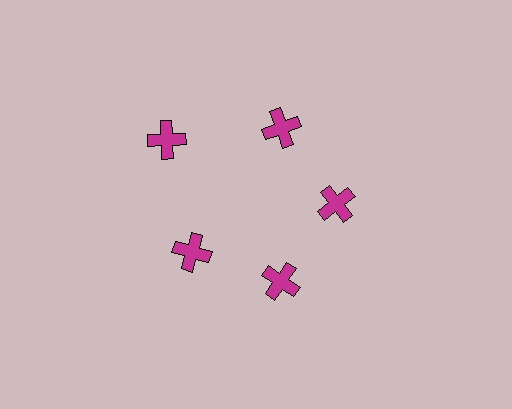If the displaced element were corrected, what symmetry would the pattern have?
It would have 5-fold rotational symmetry — the pattern would map onto itself every 72 degrees.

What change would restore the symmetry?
The symmetry would be restored by moving it inward, back onto the ring so that all 5 crosses sit at equal angles and equal distance from the center.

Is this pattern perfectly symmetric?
No. The 5 magenta crosses are arranged in a ring, but one element near the 10 o'clock position is pushed outward from the center, breaking the 5-fold rotational symmetry.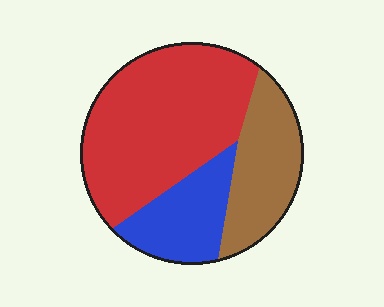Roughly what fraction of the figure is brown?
Brown covers about 25% of the figure.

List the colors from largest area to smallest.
From largest to smallest: red, brown, blue.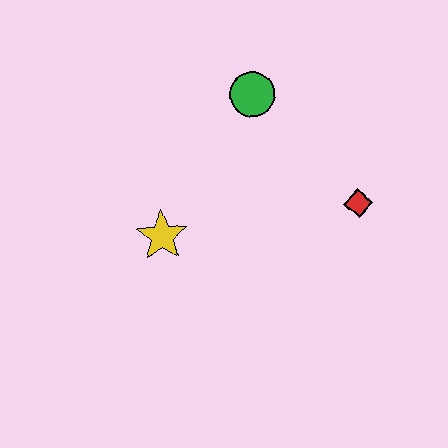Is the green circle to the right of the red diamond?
No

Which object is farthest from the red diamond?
The yellow star is farthest from the red diamond.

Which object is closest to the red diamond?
The green circle is closest to the red diamond.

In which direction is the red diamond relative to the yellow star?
The red diamond is to the right of the yellow star.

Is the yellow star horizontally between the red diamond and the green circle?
No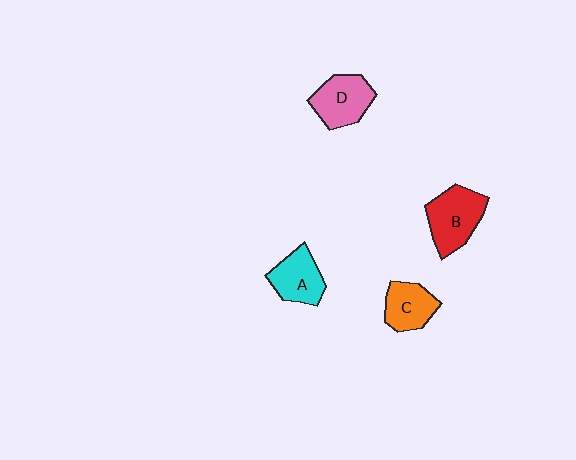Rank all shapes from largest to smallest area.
From largest to smallest: B (red), D (pink), A (cyan), C (orange).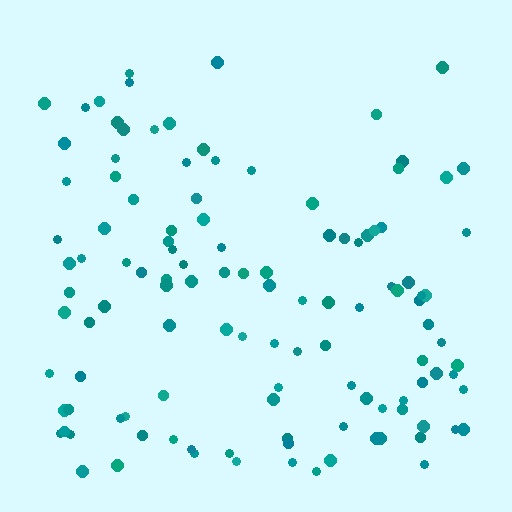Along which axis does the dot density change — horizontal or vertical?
Vertical.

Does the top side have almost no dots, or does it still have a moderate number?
Still a moderate number, just noticeably fewer than the bottom.